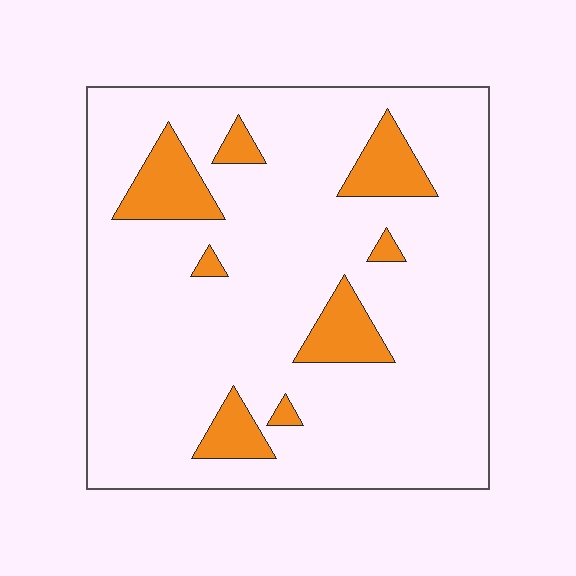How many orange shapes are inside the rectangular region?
8.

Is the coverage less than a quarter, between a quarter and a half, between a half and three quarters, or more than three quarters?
Less than a quarter.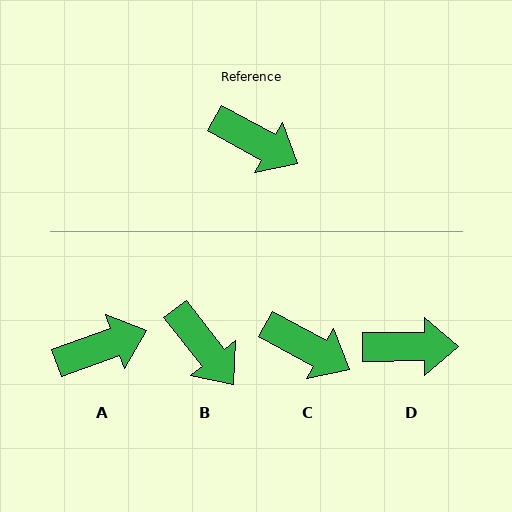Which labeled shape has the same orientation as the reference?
C.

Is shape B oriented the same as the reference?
No, it is off by about 23 degrees.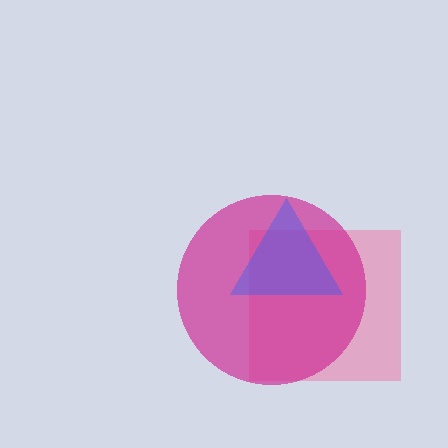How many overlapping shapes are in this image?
There are 3 overlapping shapes in the image.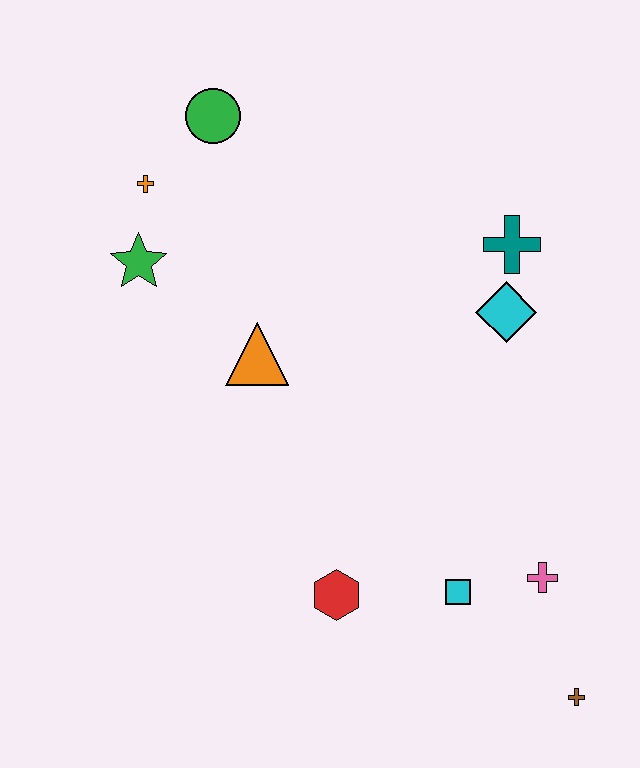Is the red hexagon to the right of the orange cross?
Yes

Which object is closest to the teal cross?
The cyan diamond is closest to the teal cross.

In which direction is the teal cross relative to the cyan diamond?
The teal cross is above the cyan diamond.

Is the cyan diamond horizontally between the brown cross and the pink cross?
No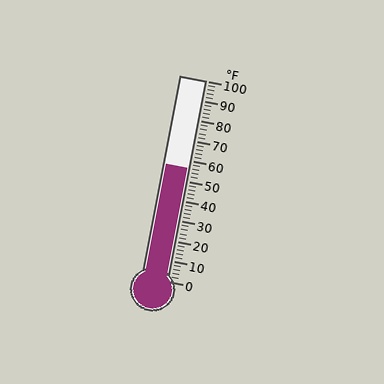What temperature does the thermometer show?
The thermometer shows approximately 56°F.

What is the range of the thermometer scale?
The thermometer scale ranges from 0°F to 100°F.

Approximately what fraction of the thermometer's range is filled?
The thermometer is filled to approximately 55% of its range.